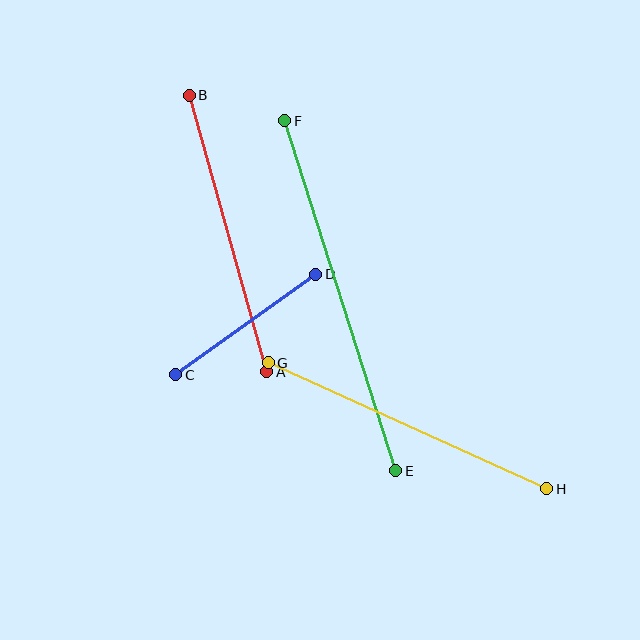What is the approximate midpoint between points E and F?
The midpoint is at approximately (340, 296) pixels.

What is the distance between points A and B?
The distance is approximately 288 pixels.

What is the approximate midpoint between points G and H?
The midpoint is at approximately (407, 426) pixels.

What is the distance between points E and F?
The distance is approximately 367 pixels.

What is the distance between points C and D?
The distance is approximately 172 pixels.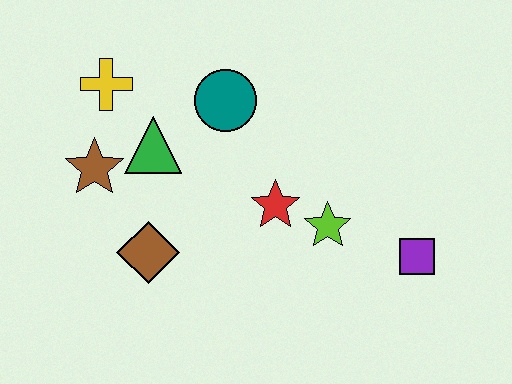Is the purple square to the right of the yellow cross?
Yes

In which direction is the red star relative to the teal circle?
The red star is below the teal circle.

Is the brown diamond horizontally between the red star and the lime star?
No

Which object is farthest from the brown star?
The purple square is farthest from the brown star.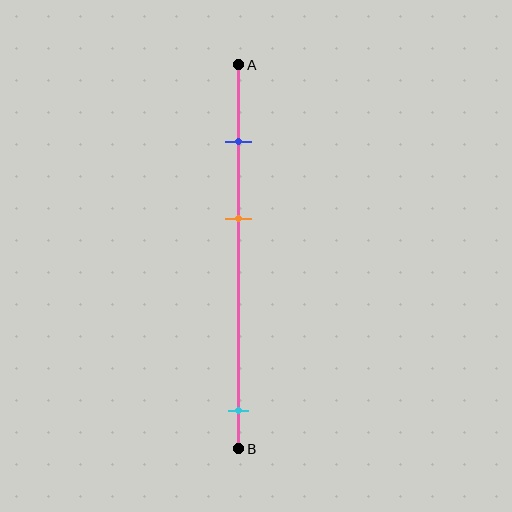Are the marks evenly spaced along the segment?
No, the marks are not evenly spaced.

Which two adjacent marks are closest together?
The blue and orange marks are the closest adjacent pair.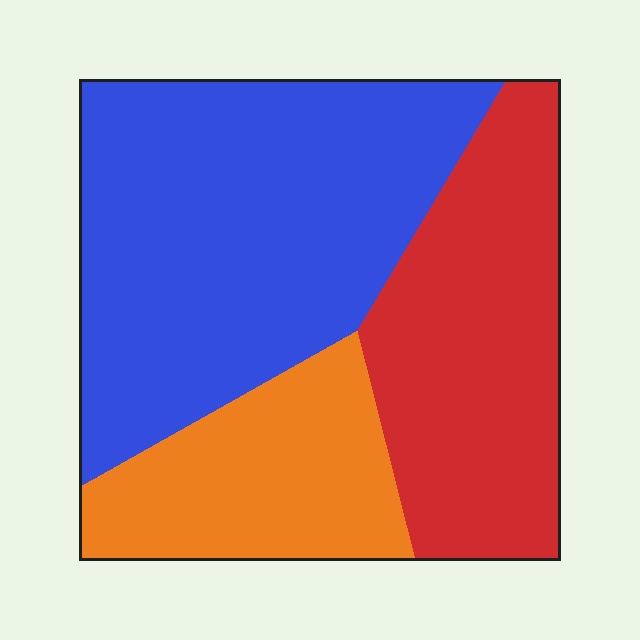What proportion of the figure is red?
Red covers about 30% of the figure.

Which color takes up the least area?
Orange, at roughly 20%.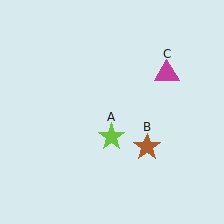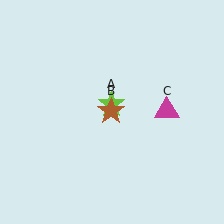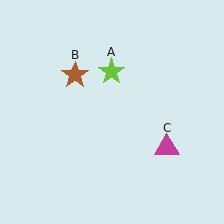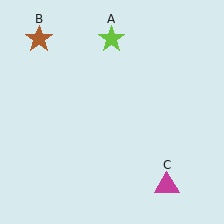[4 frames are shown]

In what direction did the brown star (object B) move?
The brown star (object B) moved up and to the left.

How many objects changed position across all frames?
3 objects changed position: lime star (object A), brown star (object B), magenta triangle (object C).